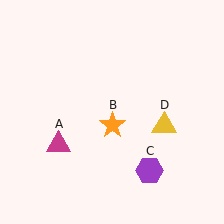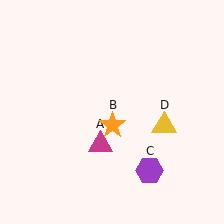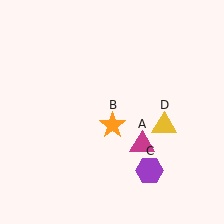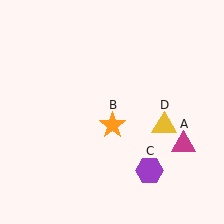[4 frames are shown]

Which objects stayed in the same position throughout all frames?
Orange star (object B) and purple hexagon (object C) and yellow triangle (object D) remained stationary.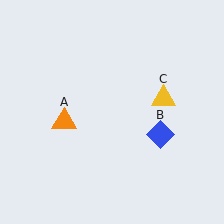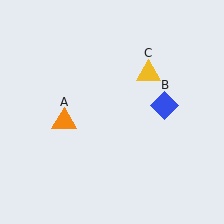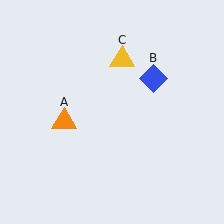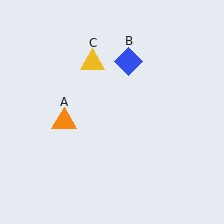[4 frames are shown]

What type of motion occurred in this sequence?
The blue diamond (object B), yellow triangle (object C) rotated counterclockwise around the center of the scene.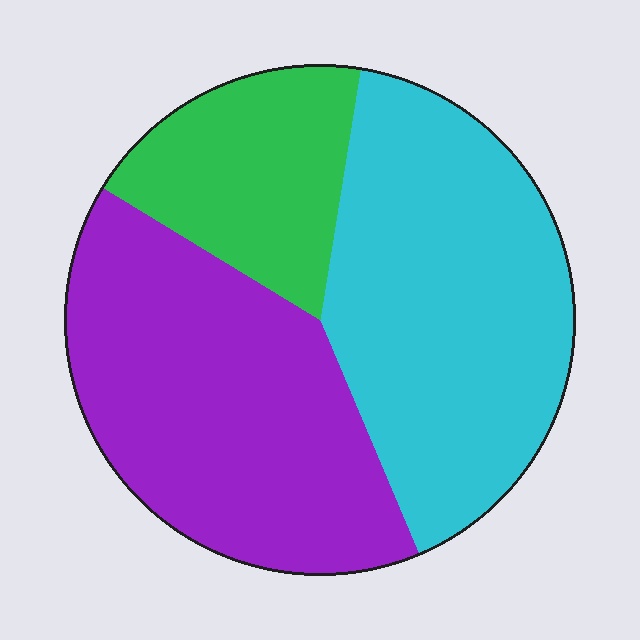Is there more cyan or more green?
Cyan.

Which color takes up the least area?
Green, at roughly 20%.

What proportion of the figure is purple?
Purple takes up about two fifths (2/5) of the figure.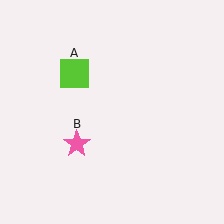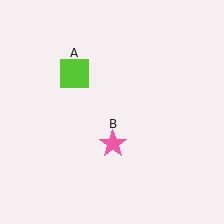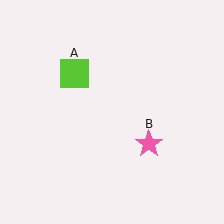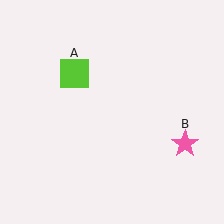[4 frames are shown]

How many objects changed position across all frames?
1 object changed position: pink star (object B).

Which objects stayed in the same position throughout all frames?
Lime square (object A) remained stationary.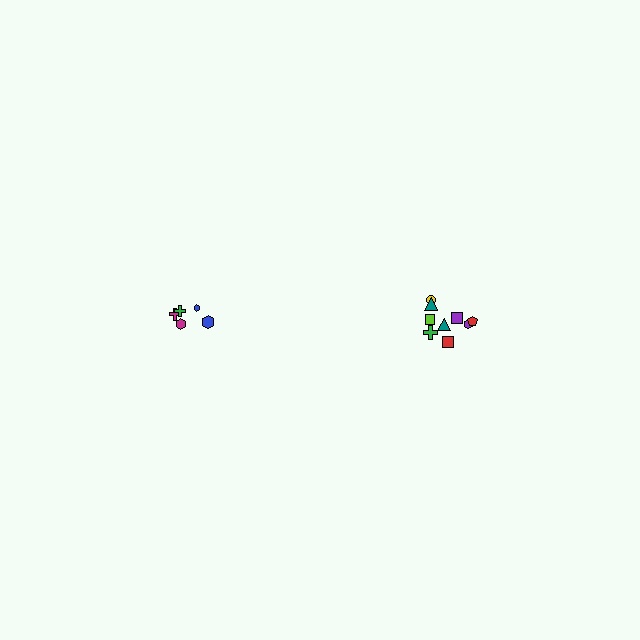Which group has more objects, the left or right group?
The right group.